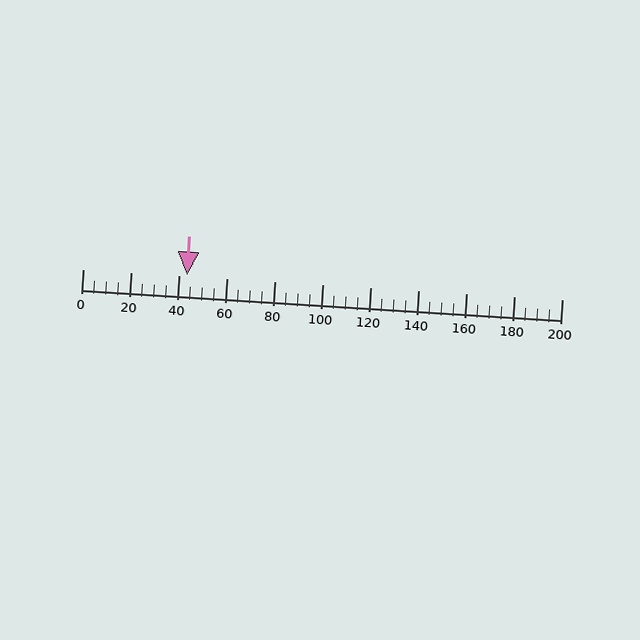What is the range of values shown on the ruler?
The ruler shows values from 0 to 200.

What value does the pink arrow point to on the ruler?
The pink arrow points to approximately 44.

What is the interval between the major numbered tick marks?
The major tick marks are spaced 20 units apart.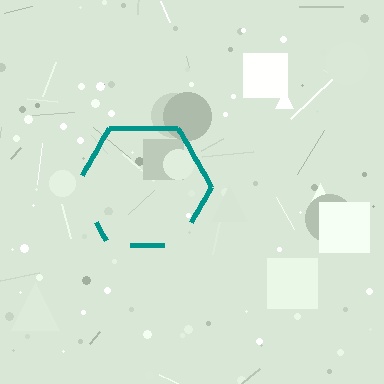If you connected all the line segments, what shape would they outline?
They would outline a hexagon.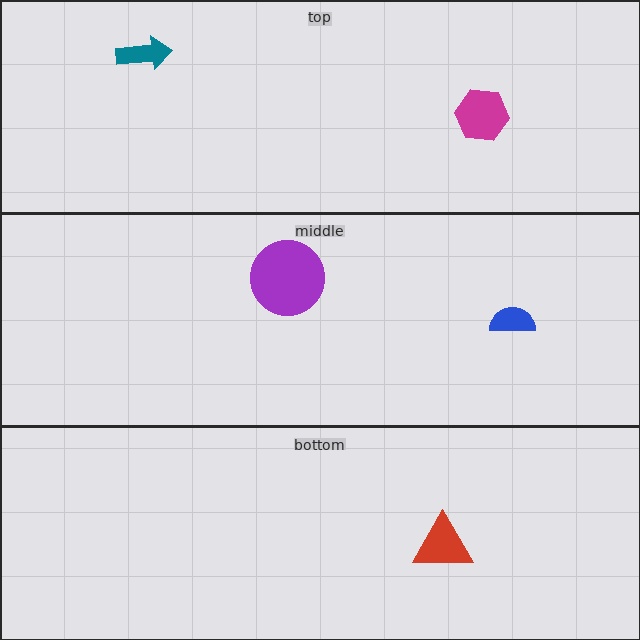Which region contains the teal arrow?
The top region.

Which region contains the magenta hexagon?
The top region.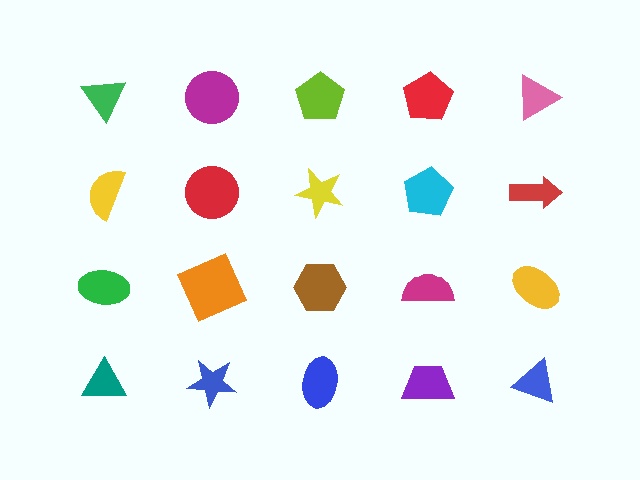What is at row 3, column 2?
An orange square.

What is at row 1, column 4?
A red pentagon.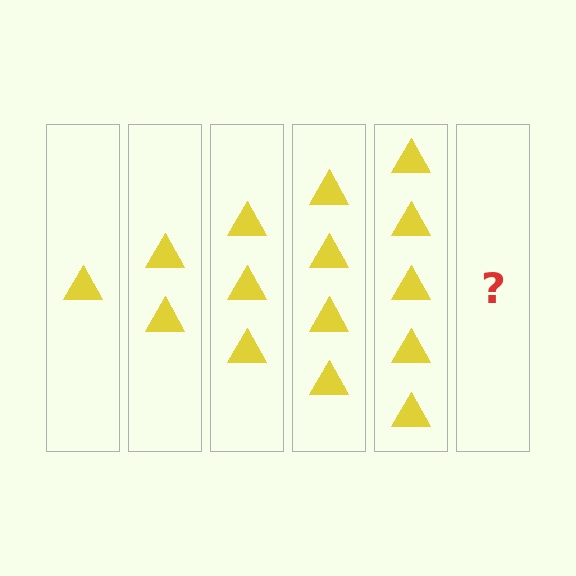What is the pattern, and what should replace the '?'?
The pattern is that each step adds one more triangle. The '?' should be 6 triangles.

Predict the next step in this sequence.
The next step is 6 triangles.